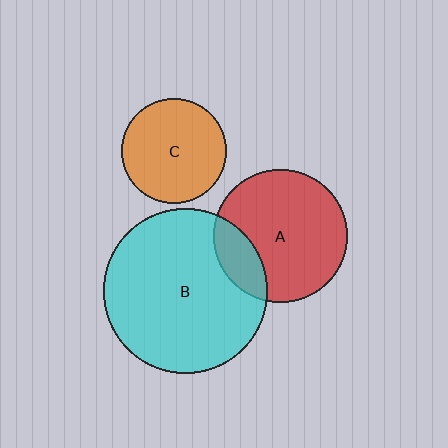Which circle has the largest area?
Circle B (cyan).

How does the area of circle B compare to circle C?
Approximately 2.5 times.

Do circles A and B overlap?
Yes.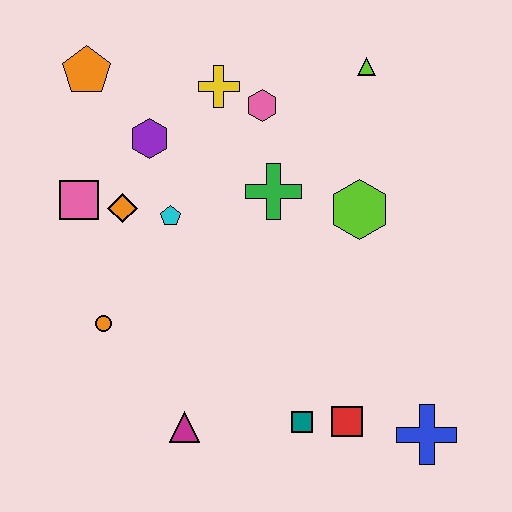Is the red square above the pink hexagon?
No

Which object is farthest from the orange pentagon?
The blue cross is farthest from the orange pentagon.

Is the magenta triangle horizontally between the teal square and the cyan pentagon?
Yes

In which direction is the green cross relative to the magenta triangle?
The green cross is above the magenta triangle.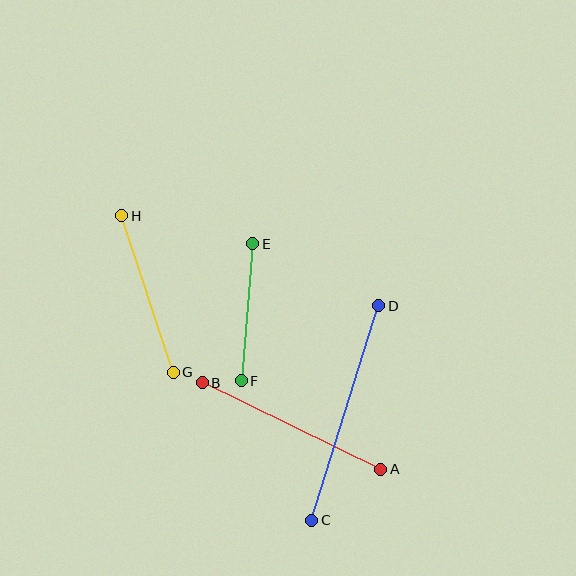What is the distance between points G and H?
The distance is approximately 165 pixels.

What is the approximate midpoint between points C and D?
The midpoint is at approximately (345, 413) pixels.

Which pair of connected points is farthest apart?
Points C and D are farthest apart.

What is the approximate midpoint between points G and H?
The midpoint is at approximately (147, 294) pixels.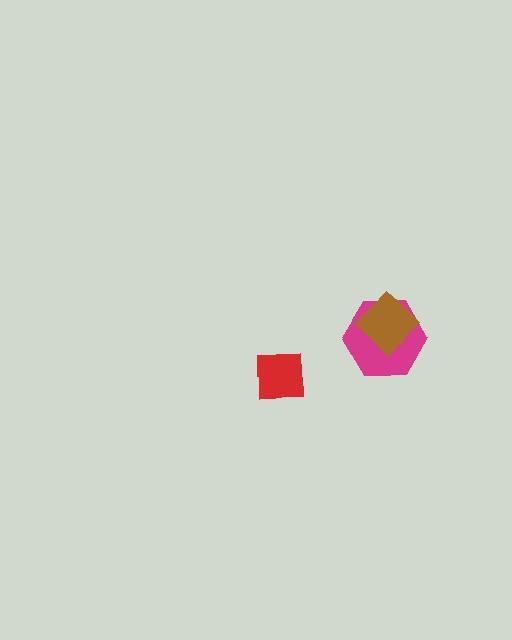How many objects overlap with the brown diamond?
1 object overlaps with the brown diamond.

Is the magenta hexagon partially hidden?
Yes, it is partially covered by another shape.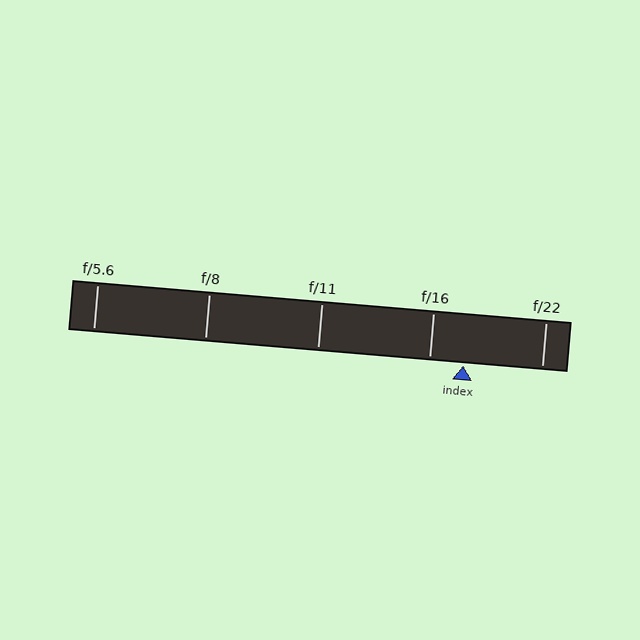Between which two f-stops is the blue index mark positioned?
The index mark is between f/16 and f/22.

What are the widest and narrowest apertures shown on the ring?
The widest aperture shown is f/5.6 and the narrowest is f/22.